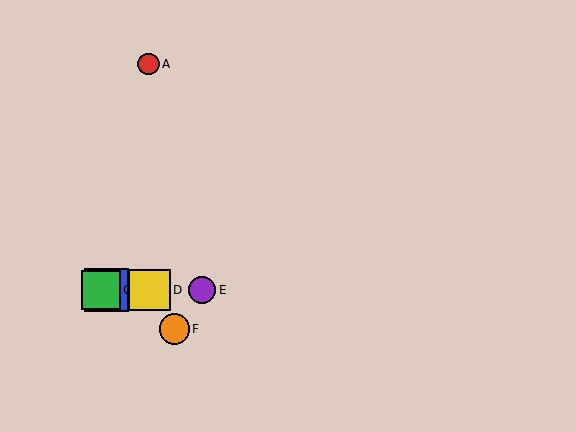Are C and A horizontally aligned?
No, C is at y≈290 and A is at y≈64.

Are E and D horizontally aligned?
Yes, both are at y≈290.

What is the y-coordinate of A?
Object A is at y≈64.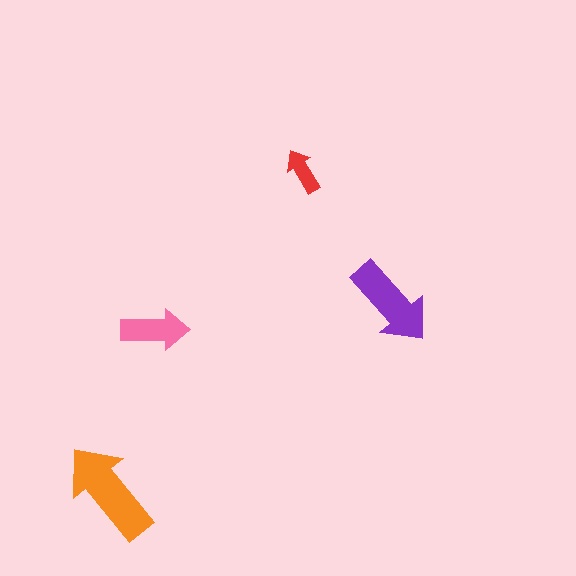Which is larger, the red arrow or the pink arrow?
The pink one.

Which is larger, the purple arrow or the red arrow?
The purple one.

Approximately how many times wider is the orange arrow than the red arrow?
About 2.5 times wider.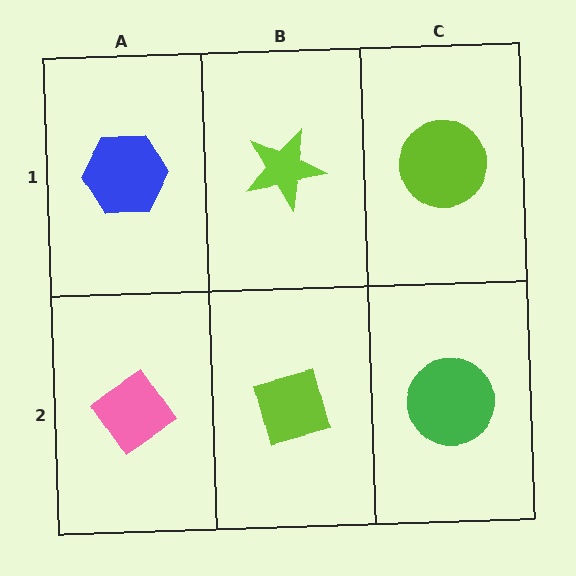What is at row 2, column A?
A pink diamond.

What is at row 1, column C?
A lime circle.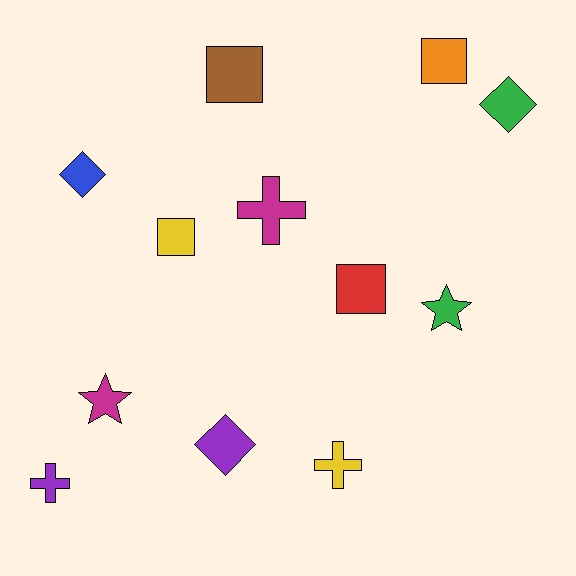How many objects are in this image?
There are 12 objects.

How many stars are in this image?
There are 2 stars.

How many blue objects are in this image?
There is 1 blue object.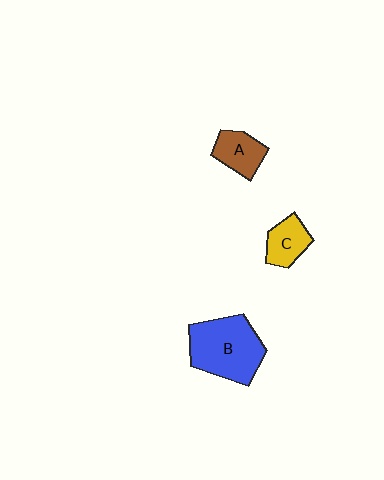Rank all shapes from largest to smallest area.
From largest to smallest: B (blue), A (brown), C (yellow).